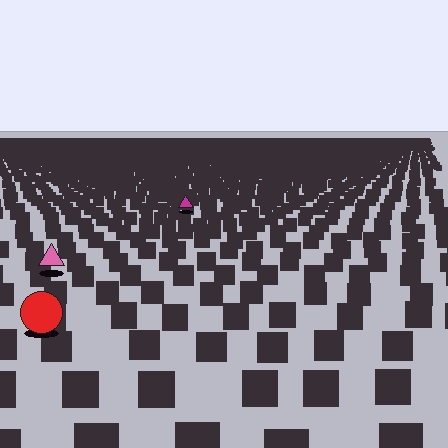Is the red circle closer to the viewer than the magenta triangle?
Yes. The red circle is closer — you can tell from the texture gradient: the ground texture is coarser near it.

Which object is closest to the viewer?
The red circle is closest. The texture marks near it are larger and more spread out.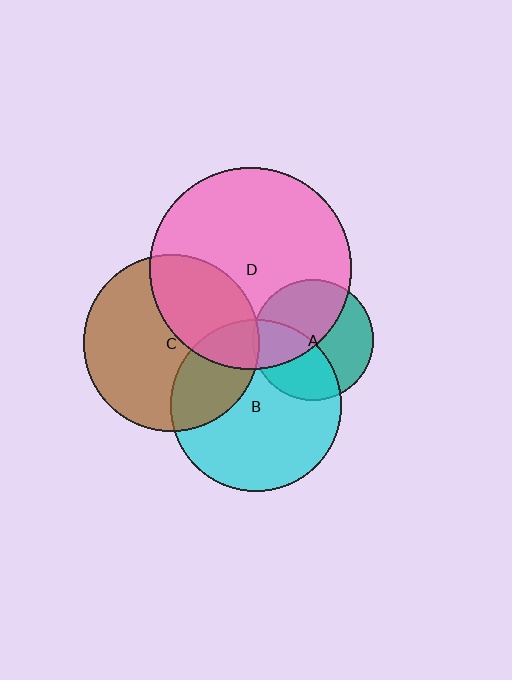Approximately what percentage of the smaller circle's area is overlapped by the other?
Approximately 40%.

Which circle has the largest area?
Circle D (pink).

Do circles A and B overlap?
Yes.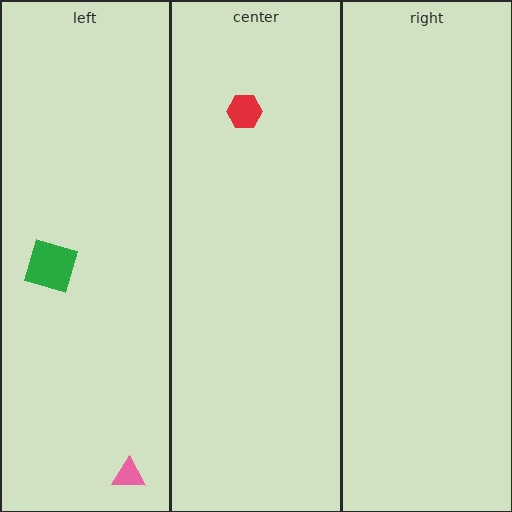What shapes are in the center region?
The red hexagon.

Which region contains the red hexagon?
The center region.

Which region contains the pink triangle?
The left region.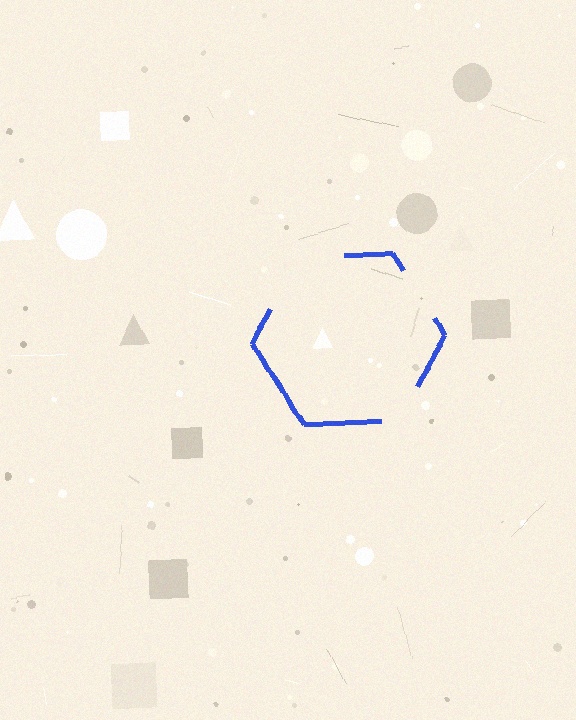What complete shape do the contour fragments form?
The contour fragments form a hexagon.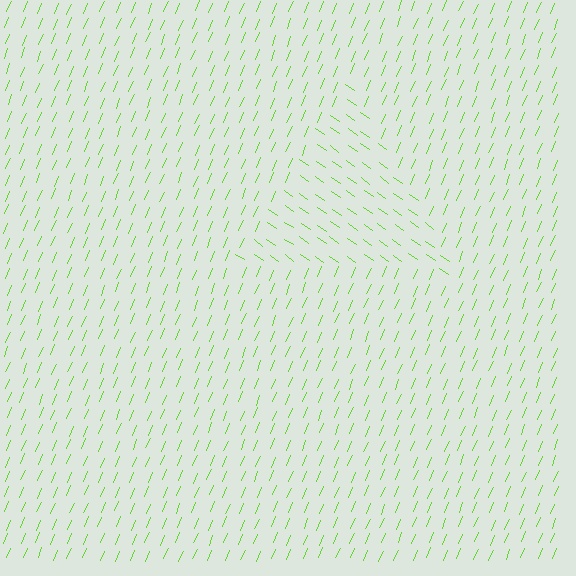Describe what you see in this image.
The image is filled with small lime line segments. A triangle region in the image has lines oriented differently from the surrounding lines, creating a visible texture boundary.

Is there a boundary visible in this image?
Yes, there is a texture boundary formed by a change in line orientation.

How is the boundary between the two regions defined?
The boundary is defined purely by a change in line orientation (approximately 78 degrees difference). All lines are the same color and thickness.